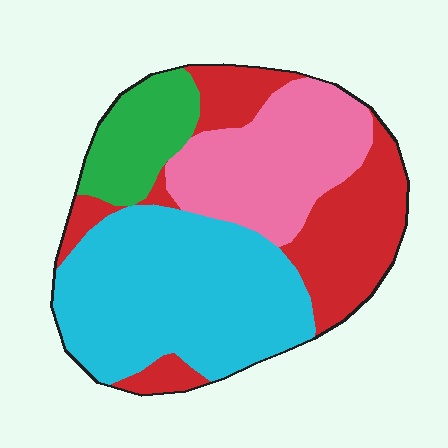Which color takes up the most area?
Cyan, at roughly 40%.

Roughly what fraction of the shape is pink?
Pink covers roughly 25% of the shape.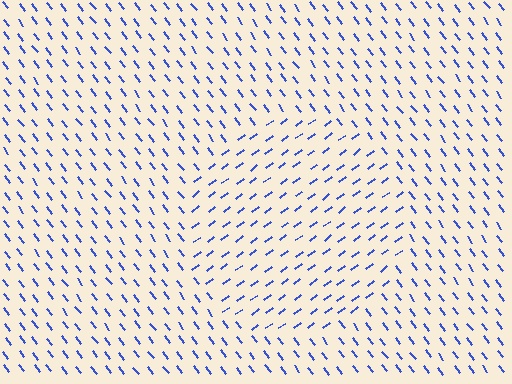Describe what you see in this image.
The image is filled with small blue line segments. A circle region in the image has lines oriented differently from the surrounding lines, creating a visible texture boundary.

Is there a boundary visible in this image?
Yes, there is a texture boundary formed by a change in line orientation.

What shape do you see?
I see a circle.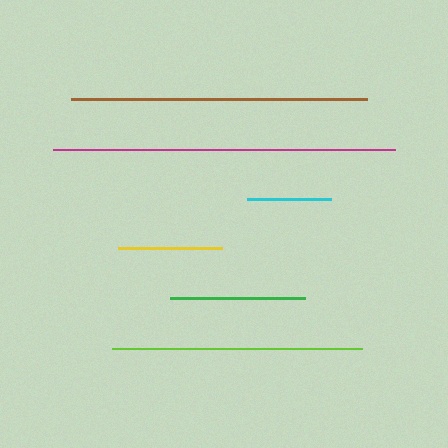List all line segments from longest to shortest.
From longest to shortest: magenta, brown, lime, green, yellow, cyan.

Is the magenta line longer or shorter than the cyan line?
The magenta line is longer than the cyan line.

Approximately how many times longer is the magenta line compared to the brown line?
The magenta line is approximately 1.2 times the length of the brown line.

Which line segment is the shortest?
The cyan line is the shortest at approximately 84 pixels.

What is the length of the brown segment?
The brown segment is approximately 296 pixels long.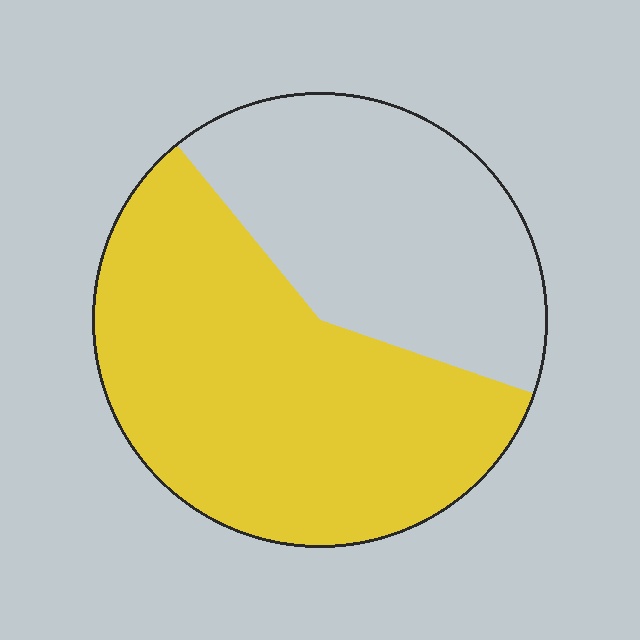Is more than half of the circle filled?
Yes.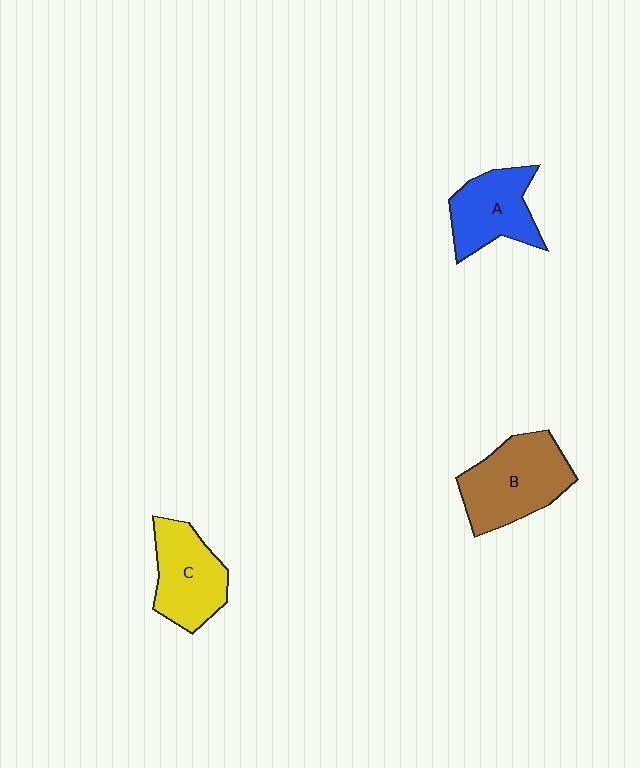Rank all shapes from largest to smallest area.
From largest to smallest: B (brown), C (yellow), A (blue).